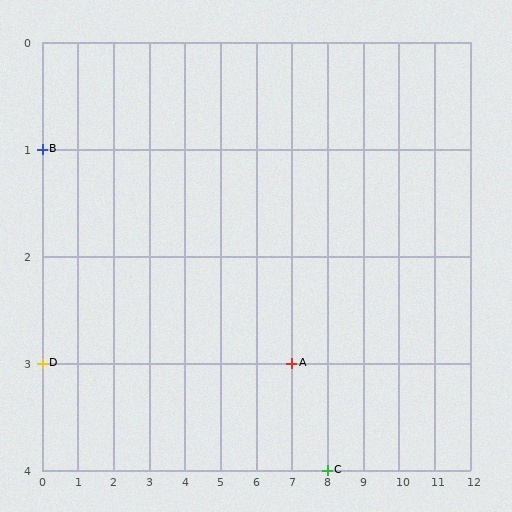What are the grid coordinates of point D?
Point D is at grid coordinates (0, 3).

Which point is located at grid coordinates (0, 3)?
Point D is at (0, 3).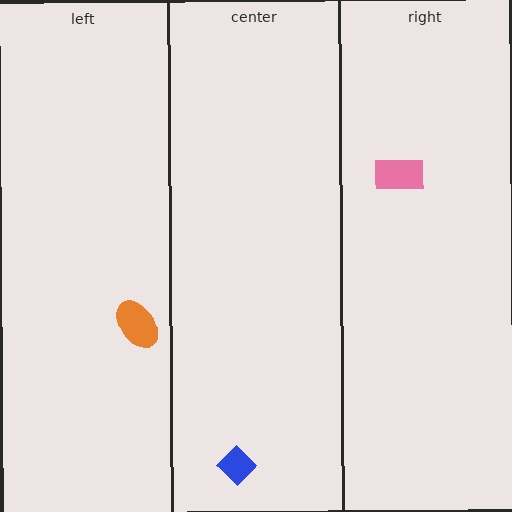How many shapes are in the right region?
1.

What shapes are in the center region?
The blue diamond.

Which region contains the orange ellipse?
The left region.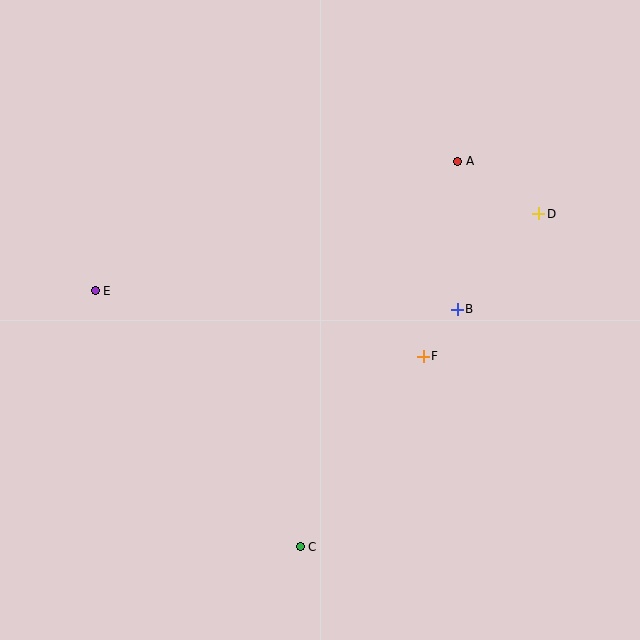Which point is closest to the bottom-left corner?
Point C is closest to the bottom-left corner.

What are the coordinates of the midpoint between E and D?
The midpoint between E and D is at (317, 252).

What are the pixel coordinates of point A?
Point A is at (458, 161).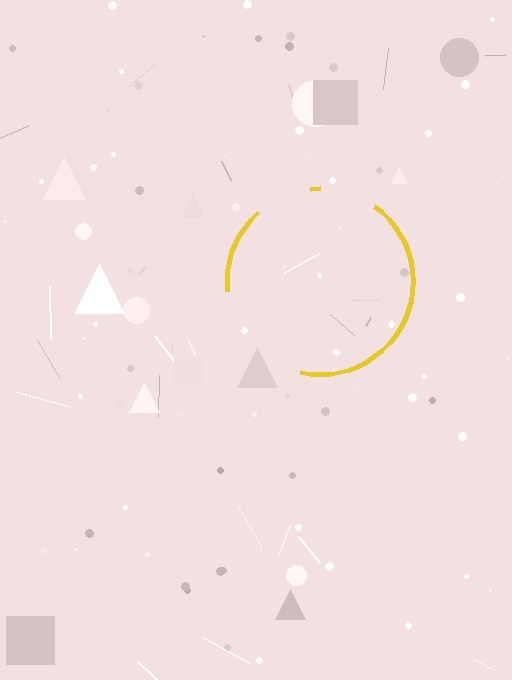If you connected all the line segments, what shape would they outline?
They would outline a circle.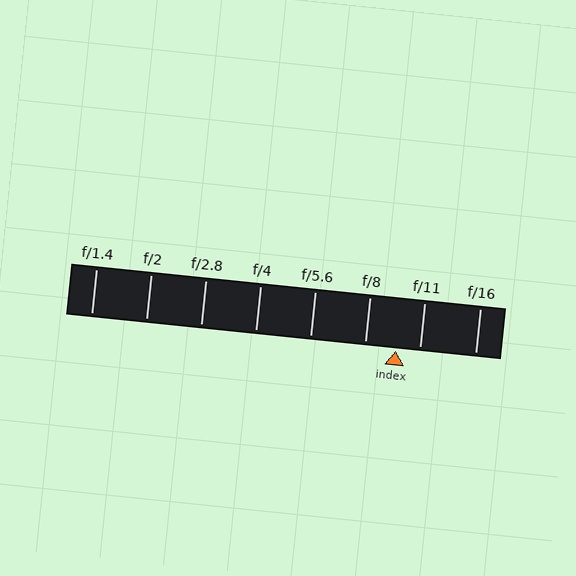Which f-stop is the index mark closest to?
The index mark is closest to f/11.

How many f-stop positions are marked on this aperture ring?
There are 8 f-stop positions marked.